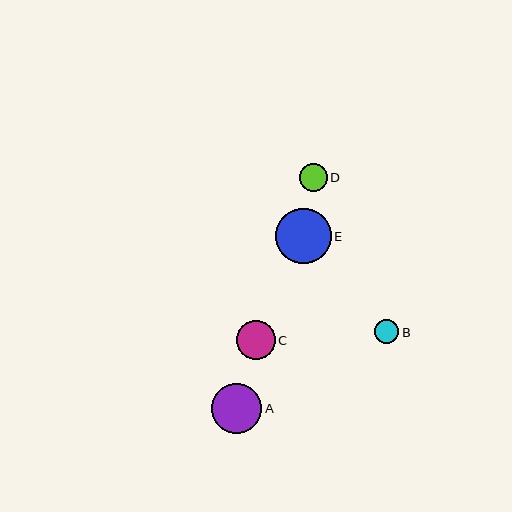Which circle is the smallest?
Circle B is the smallest with a size of approximately 24 pixels.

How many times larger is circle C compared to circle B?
Circle C is approximately 1.6 times the size of circle B.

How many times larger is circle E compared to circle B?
Circle E is approximately 2.3 times the size of circle B.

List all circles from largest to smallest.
From largest to smallest: E, A, C, D, B.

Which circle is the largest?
Circle E is the largest with a size of approximately 55 pixels.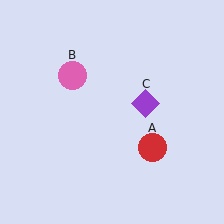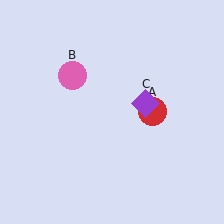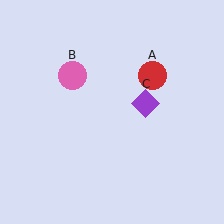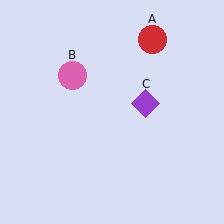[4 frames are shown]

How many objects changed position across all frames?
1 object changed position: red circle (object A).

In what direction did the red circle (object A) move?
The red circle (object A) moved up.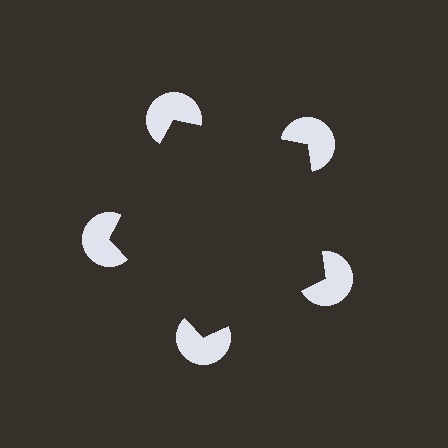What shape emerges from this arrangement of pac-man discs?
An illusory pentagon — its edges are inferred from the aligned wedge cuts in the pac-man discs, not physically drawn.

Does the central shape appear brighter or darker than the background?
It typically appears slightly darker than the background, even though no actual brightness change is drawn.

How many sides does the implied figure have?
5 sides.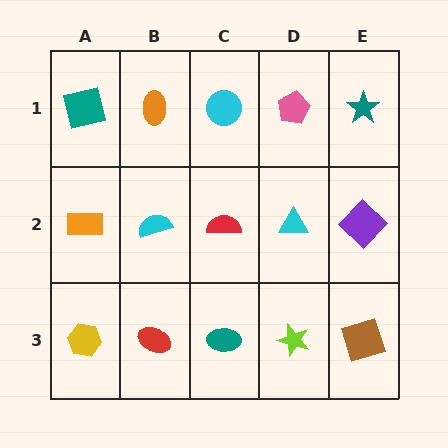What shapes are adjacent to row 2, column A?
A teal square (row 1, column A), a yellow hexagon (row 3, column A), a cyan semicircle (row 2, column B).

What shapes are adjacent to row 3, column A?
An orange rectangle (row 2, column A), a red ellipse (row 3, column B).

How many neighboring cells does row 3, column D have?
3.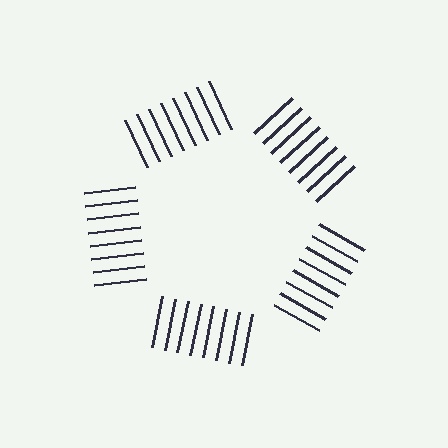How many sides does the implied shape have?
5 sides — the line-ends trace a pentagon.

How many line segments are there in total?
40 — 8 along each of the 5 edges.